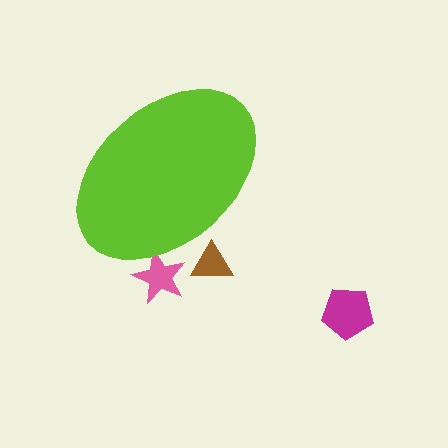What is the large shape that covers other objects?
A lime ellipse.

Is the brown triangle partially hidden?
Yes, the brown triangle is partially hidden behind the lime ellipse.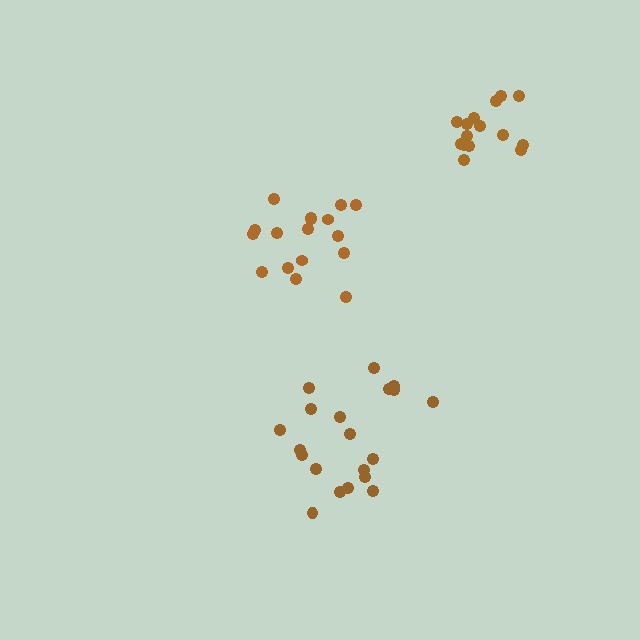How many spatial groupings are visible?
There are 3 spatial groupings.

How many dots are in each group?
Group 1: 17 dots, Group 2: 20 dots, Group 3: 15 dots (52 total).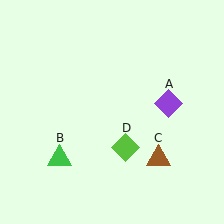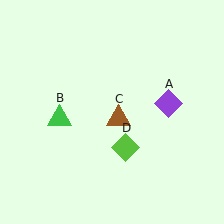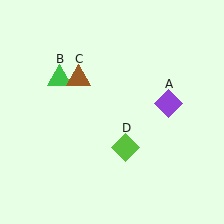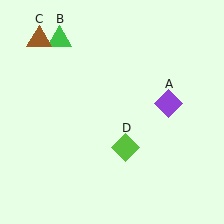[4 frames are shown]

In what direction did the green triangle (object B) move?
The green triangle (object B) moved up.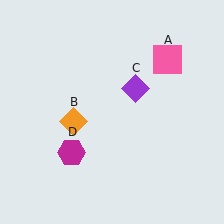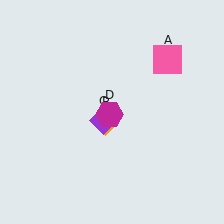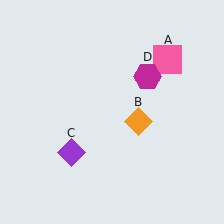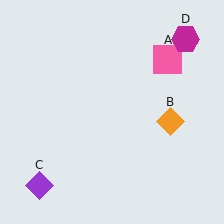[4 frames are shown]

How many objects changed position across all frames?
3 objects changed position: orange diamond (object B), purple diamond (object C), magenta hexagon (object D).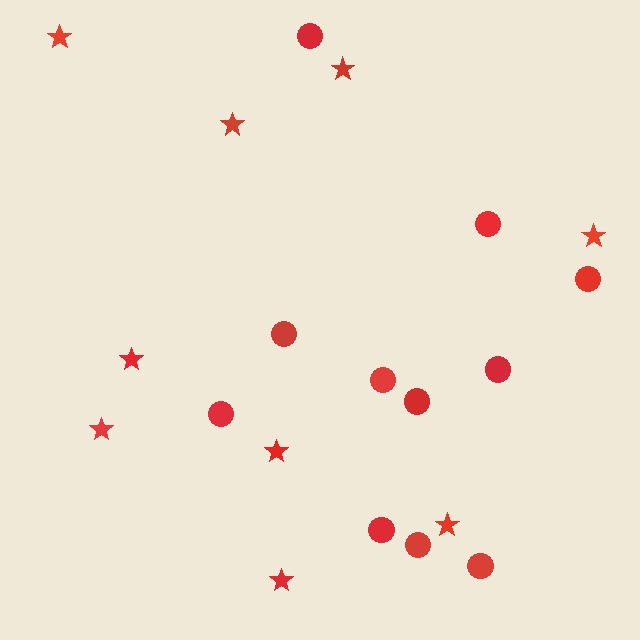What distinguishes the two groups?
There are 2 groups: one group of stars (9) and one group of circles (11).